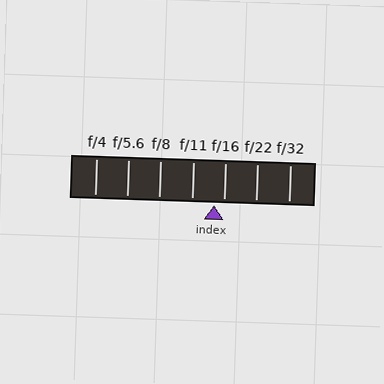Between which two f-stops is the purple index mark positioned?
The index mark is between f/11 and f/16.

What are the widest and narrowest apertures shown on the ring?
The widest aperture shown is f/4 and the narrowest is f/32.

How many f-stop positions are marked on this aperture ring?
There are 7 f-stop positions marked.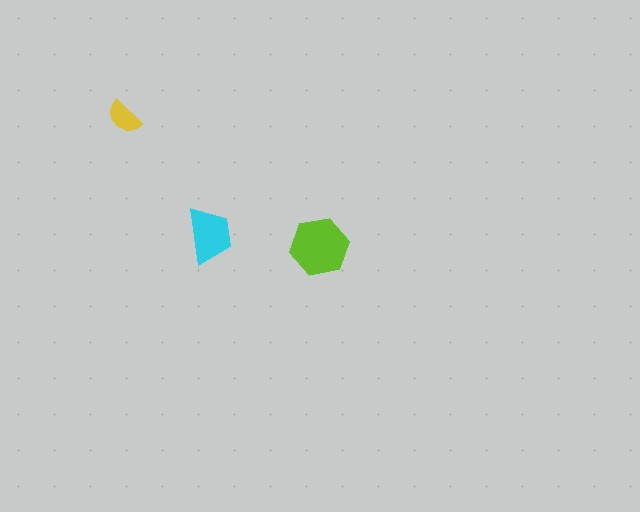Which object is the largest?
The lime hexagon.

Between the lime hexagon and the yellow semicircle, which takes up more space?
The lime hexagon.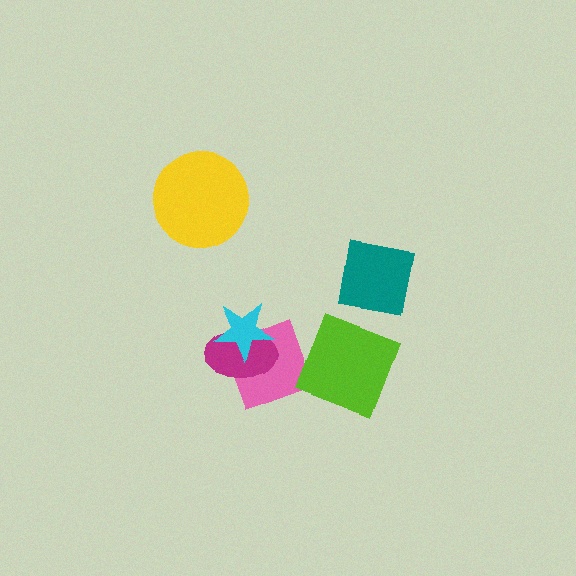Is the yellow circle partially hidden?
No, no other shape covers it.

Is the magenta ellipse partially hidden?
Yes, it is partially covered by another shape.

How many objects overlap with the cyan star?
2 objects overlap with the cyan star.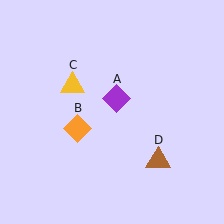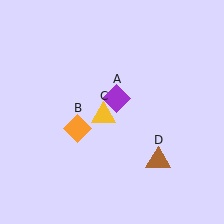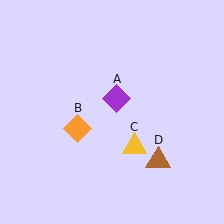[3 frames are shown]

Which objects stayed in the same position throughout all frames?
Purple diamond (object A) and orange diamond (object B) and brown triangle (object D) remained stationary.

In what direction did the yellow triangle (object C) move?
The yellow triangle (object C) moved down and to the right.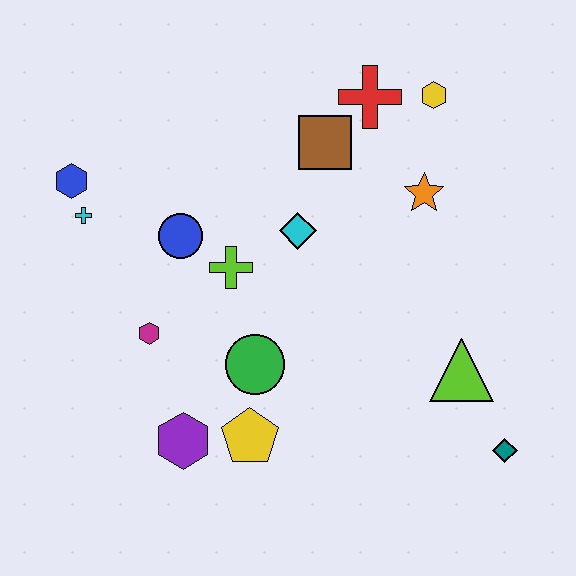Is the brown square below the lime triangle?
No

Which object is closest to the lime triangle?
The teal diamond is closest to the lime triangle.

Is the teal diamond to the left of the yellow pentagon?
No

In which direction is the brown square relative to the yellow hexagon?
The brown square is to the left of the yellow hexagon.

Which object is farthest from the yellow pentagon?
The yellow hexagon is farthest from the yellow pentagon.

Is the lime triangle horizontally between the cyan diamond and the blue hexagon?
No